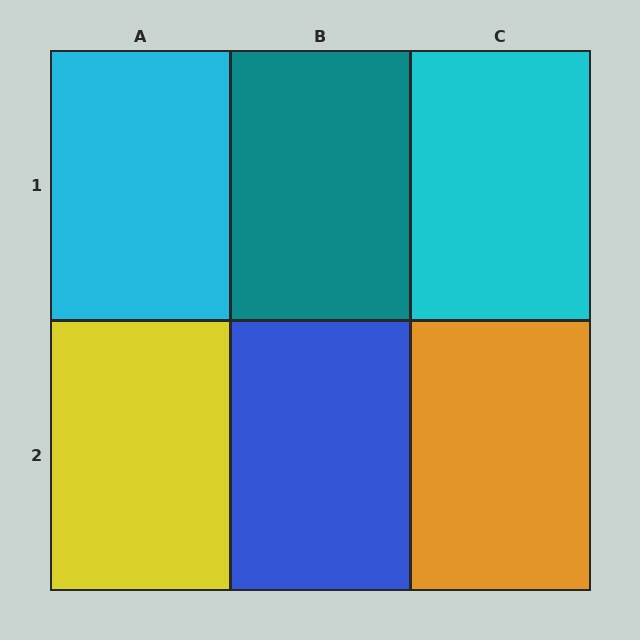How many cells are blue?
1 cell is blue.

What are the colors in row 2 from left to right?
Yellow, blue, orange.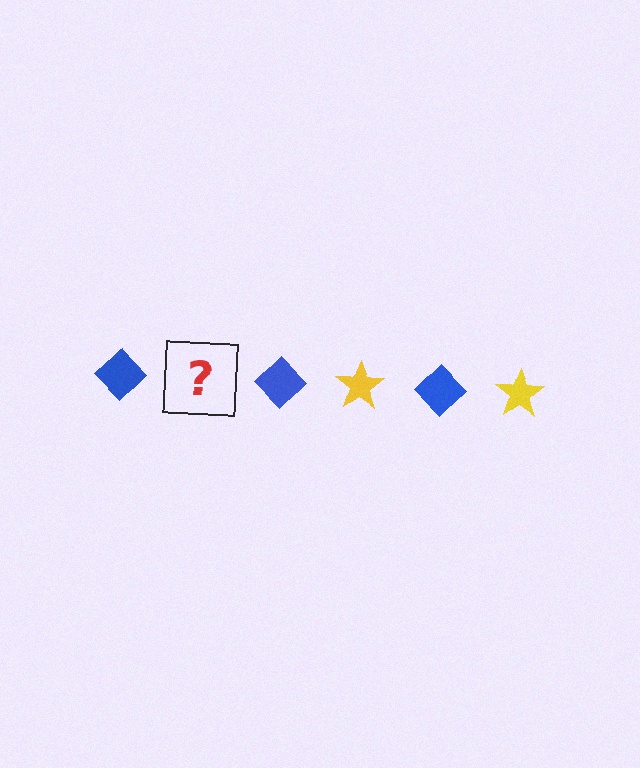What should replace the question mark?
The question mark should be replaced with a yellow star.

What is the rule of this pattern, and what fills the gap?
The rule is that the pattern alternates between blue diamond and yellow star. The gap should be filled with a yellow star.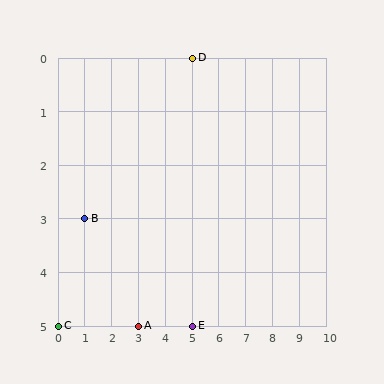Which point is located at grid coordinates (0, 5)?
Point C is at (0, 5).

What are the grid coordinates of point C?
Point C is at grid coordinates (0, 5).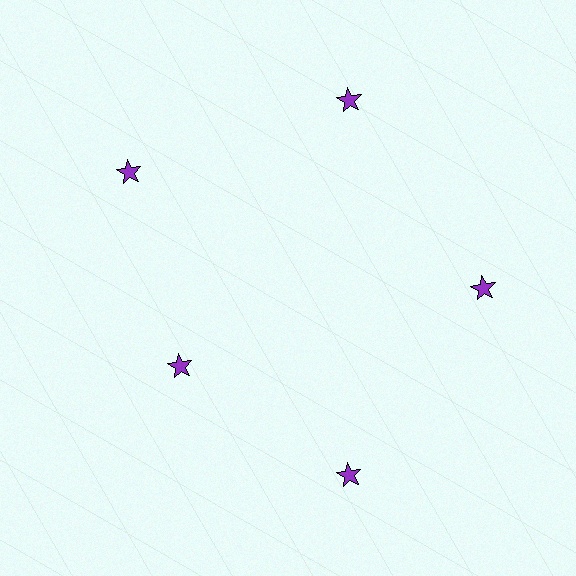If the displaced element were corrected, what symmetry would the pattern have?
It would have 5-fold rotational symmetry — the pattern would map onto itself every 72 degrees.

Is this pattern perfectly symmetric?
No. The 5 purple stars are arranged in a ring, but one element near the 8 o'clock position is pulled inward toward the center, breaking the 5-fold rotational symmetry.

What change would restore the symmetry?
The symmetry would be restored by moving it outward, back onto the ring so that all 5 stars sit at equal angles and equal distance from the center.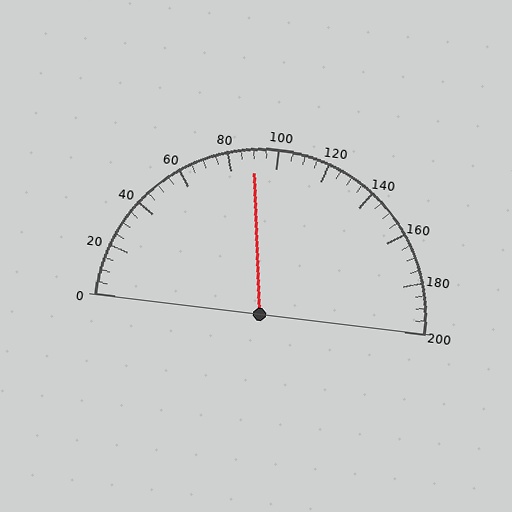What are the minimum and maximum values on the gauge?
The gauge ranges from 0 to 200.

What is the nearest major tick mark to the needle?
The nearest major tick mark is 80.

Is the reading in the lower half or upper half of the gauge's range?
The reading is in the lower half of the range (0 to 200).